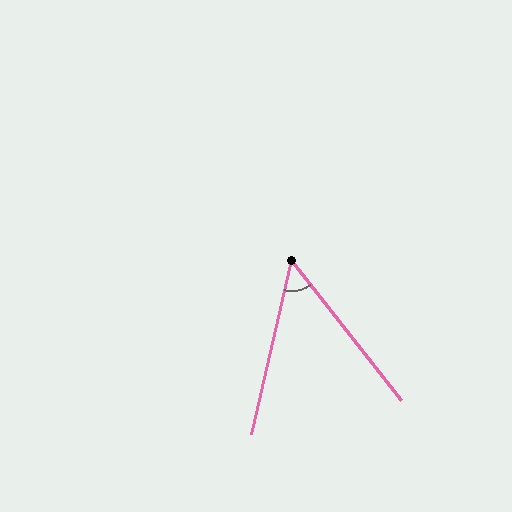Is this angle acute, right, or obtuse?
It is acute.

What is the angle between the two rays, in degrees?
Approximately 51 degrees.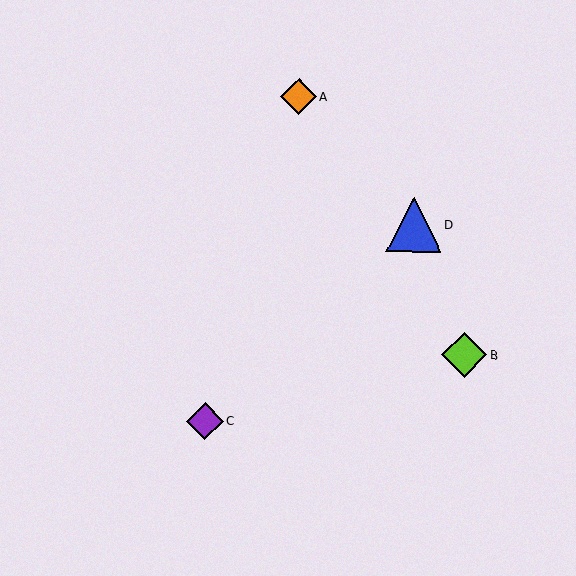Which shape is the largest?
The blue triangle (labeled D) is the largest.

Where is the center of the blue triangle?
The center of the blue triangle is at (414, 224).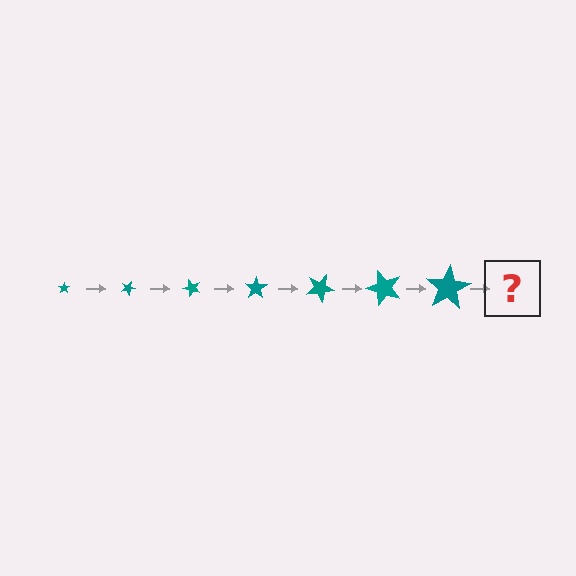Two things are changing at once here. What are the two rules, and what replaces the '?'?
The two rules are that the star grows larger each step and it rotates 25 degrees each step. The '?' should be a star, larger than the previous one and rotated 175 degrees from the start.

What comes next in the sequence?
The next element should be a star, larger than the previous one and rotated 175 degrees from the start.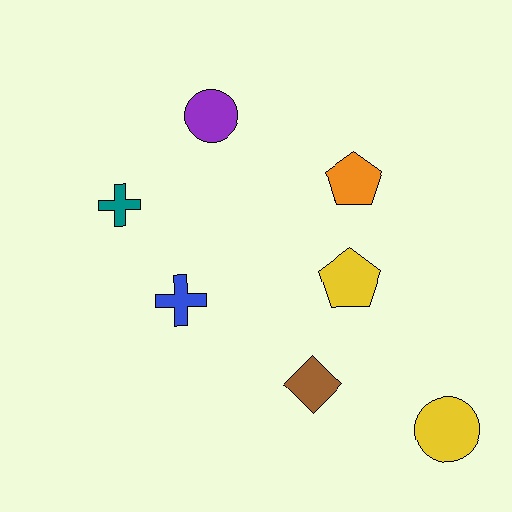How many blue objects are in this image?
There is 1 blue object.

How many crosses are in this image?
There are 2 crosses.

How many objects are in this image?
There are 7 objects.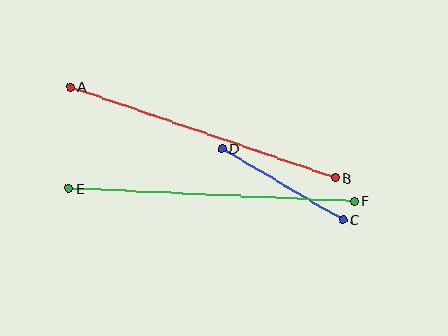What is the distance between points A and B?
The distance is approximately 280 pixels.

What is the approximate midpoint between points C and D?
The midpoint is at approximately (282, 184) pixels.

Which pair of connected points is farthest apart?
Points E and F are farthest apart.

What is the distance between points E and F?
The distance is approximately 286 pixels.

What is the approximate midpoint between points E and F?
The midpoint is at approximately (212, 195) pixels.